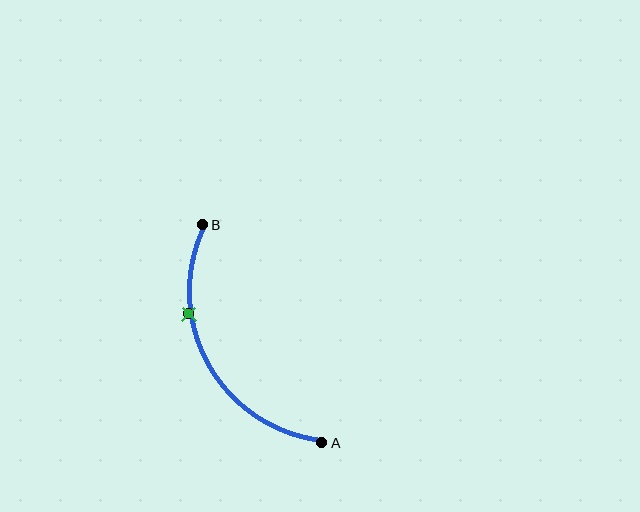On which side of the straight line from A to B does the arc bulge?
The arc bulges to the left of the straight line connecting A and B.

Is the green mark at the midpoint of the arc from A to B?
No. The green mark lies on the arc but is closer to endpoint B. The arc midpoint would be at the point on the curve equidistant along the arc from both A and B.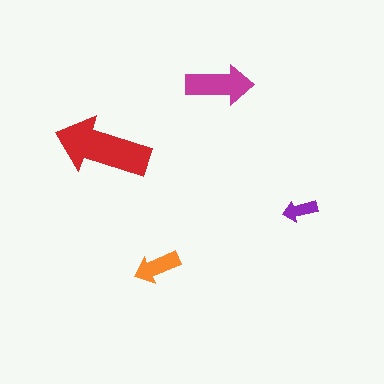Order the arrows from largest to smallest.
the red one, the magenta one, the orange one, the purple one.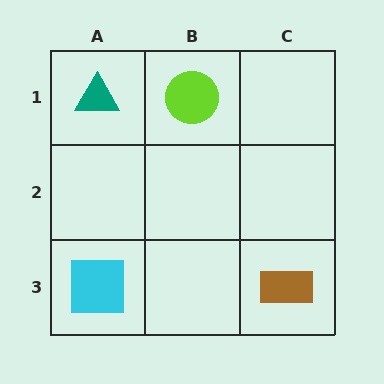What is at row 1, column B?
A lime circle.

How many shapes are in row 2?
0 shapes.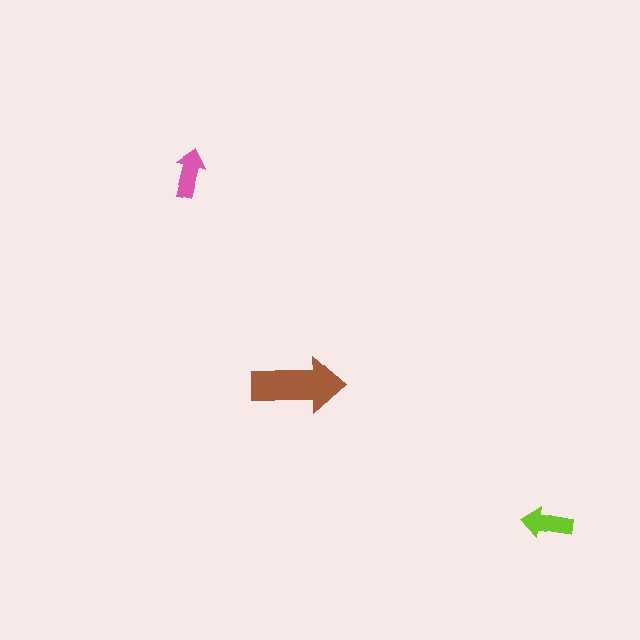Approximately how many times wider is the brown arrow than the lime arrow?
About 2 times wider.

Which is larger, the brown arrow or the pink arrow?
The brown one.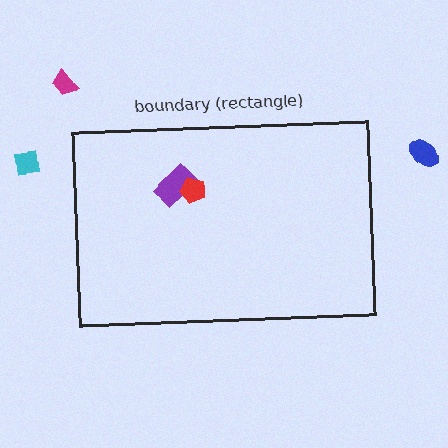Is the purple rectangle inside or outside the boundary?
Inside.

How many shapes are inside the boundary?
2 inside, 3 outside.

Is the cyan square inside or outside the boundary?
Outside.